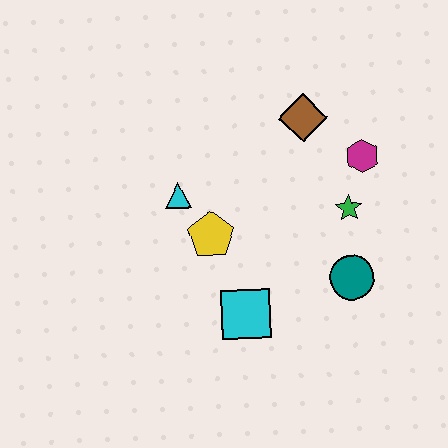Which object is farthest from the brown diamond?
The cyan square is farthest from the brown diamond.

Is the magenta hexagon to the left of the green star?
No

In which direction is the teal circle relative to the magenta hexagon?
The teal circle is below the magenta hexagon.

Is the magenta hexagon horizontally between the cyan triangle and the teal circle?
No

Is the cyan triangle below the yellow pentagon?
No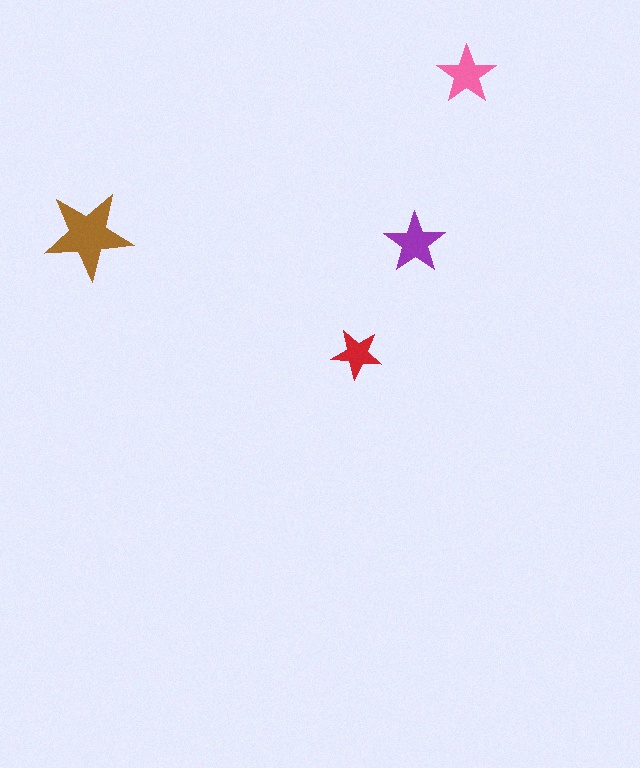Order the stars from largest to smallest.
the brown one, the purple one, the pink one, the red one.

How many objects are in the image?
There are 4 objects in the image.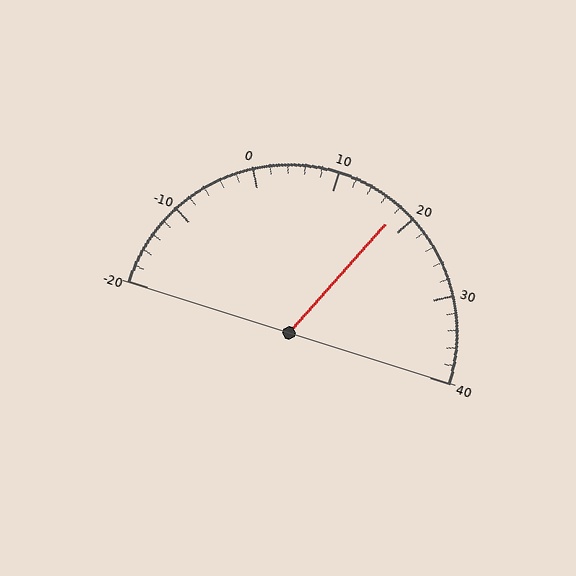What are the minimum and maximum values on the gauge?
The gauge ranges from -20 to 40.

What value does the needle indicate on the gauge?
The needle indicates approximately 18.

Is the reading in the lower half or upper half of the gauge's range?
The reading is in the upper half of the range (-20 to 40).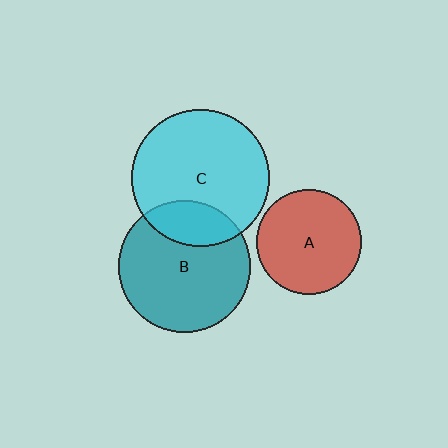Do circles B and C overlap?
Yes.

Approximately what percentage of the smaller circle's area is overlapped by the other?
Approximately 25%.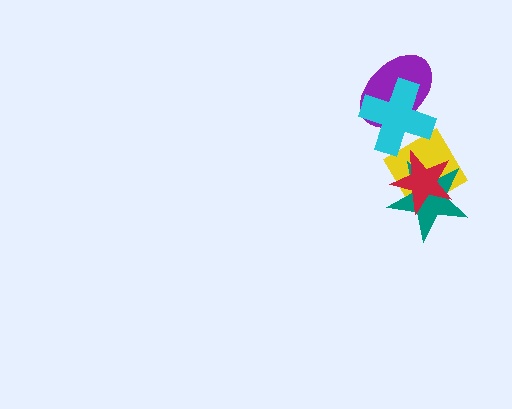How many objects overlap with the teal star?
2 objects overlap with the teal star.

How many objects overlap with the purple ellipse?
1 object overlaps with the purple ellipse.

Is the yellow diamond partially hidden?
Yes, it is partially covered by another shape.